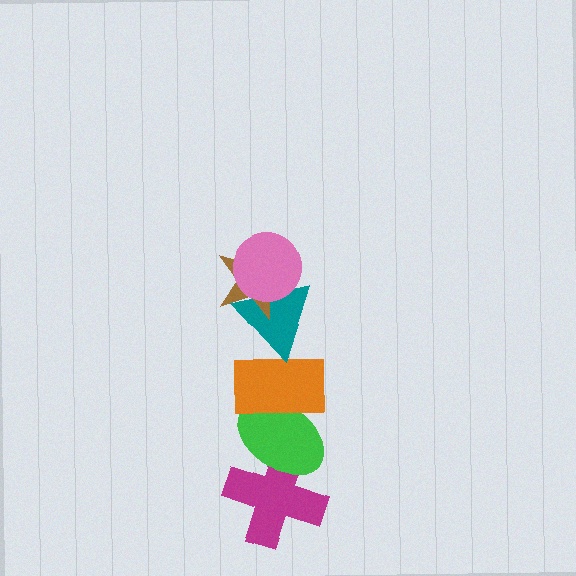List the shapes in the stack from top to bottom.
From top to bottom: the pink circle, the brown star, the teal triangle, the orange rectangle, the green ellipse, the magenta cross.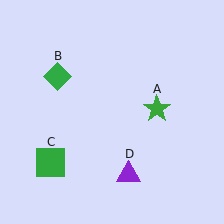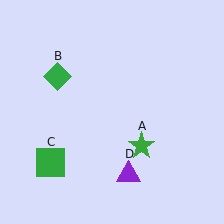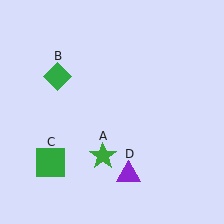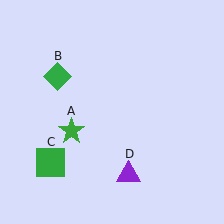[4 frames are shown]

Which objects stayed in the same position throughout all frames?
Green diamond (object B) and green square (object C) and purple triangle (object D) remained stationary.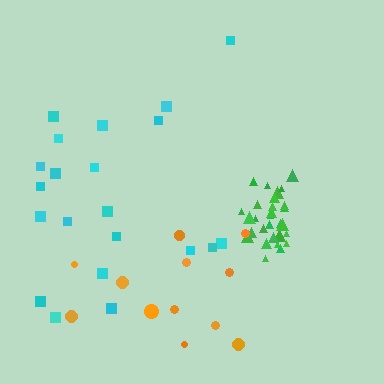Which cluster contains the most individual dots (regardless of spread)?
Green (29).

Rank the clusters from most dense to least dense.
green, cyan, orange.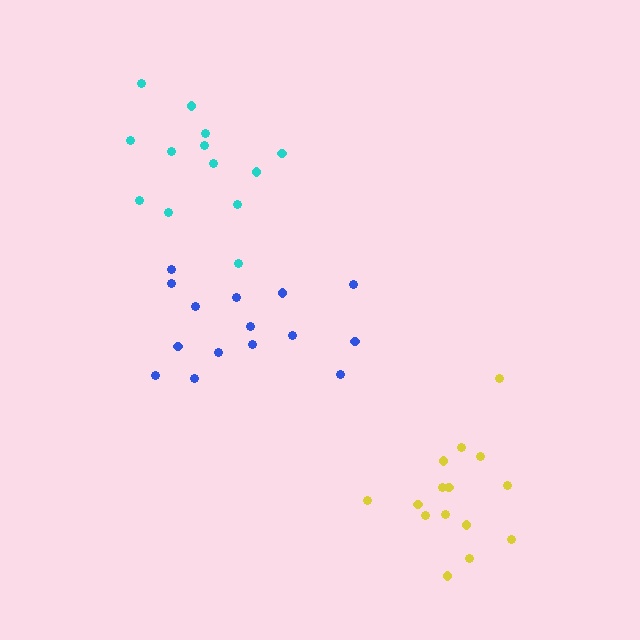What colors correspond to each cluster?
The clusters are colored: yellow, cyan, blue.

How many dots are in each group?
Group 1: 15 dots, Group 2: 13 dots, Group 3: 15 dots (43 total).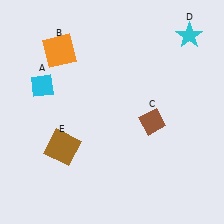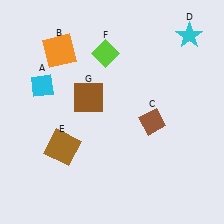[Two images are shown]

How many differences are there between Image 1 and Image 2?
There are 2 differences between the two images.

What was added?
A lime diamond (F), a brown square (G) were added in Image 2.